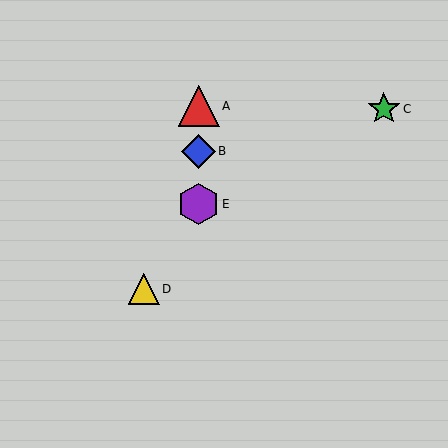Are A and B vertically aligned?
Yes, both are at x≈199.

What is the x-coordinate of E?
Object E is at x≈199.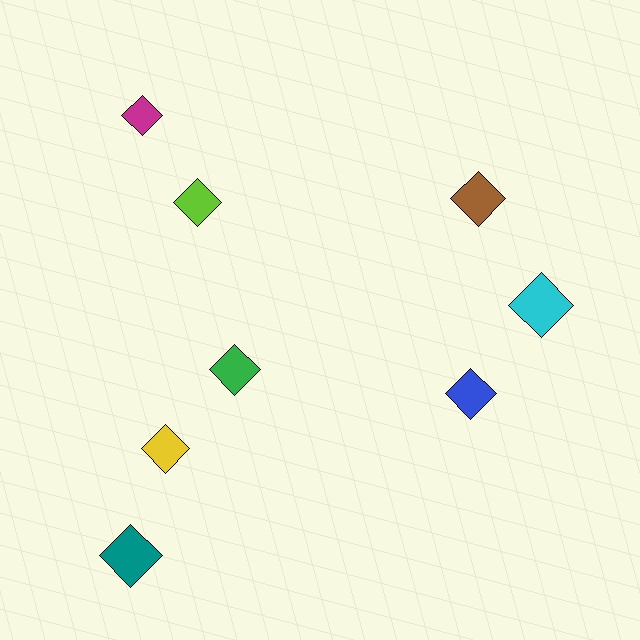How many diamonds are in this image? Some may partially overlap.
There are 8 diamonds.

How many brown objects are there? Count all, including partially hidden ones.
There is 1 brown object.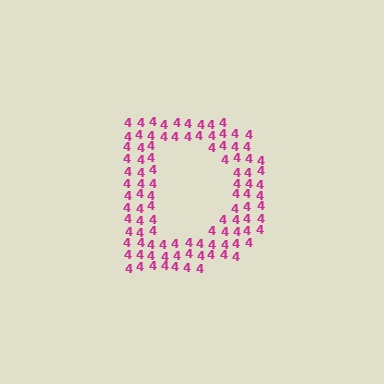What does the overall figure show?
The overall figure shows the letter D.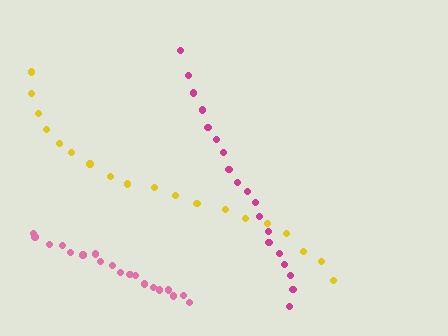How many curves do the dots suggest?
There are 3 distinct paths.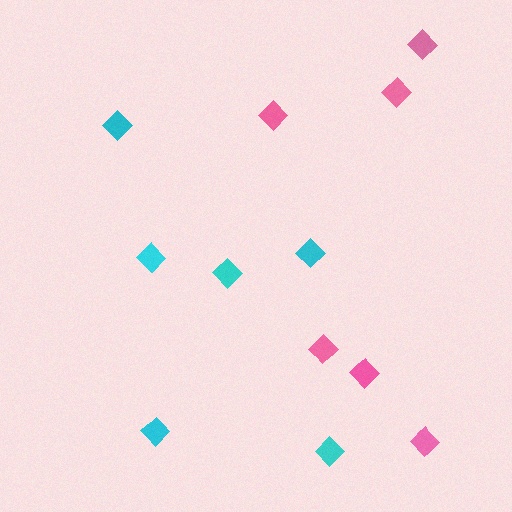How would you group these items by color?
There are 2 groups: one group of pink diamonds (6) and one group of cyan diamonds (6).